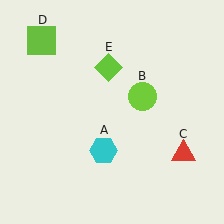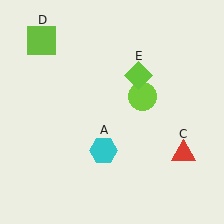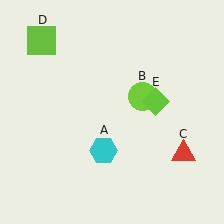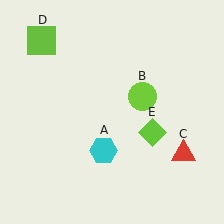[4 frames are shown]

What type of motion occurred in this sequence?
The lime diamond (object E) rotated clockwise around the center of the scene.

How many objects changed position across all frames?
1 object changed position: lime diamond (object E).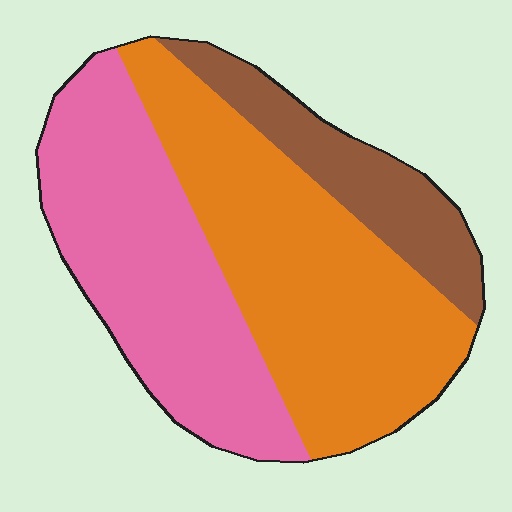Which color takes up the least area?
Brown, at roughly 15%.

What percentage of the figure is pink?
Pink takes up about three eighths (3/8) of the figure.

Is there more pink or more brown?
Pink.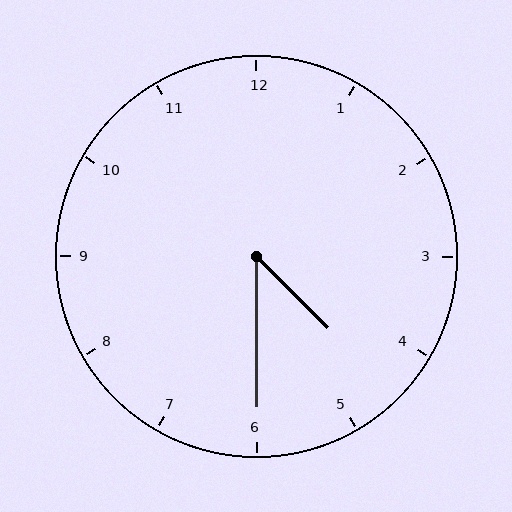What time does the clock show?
4:30.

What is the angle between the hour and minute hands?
Approximately 45 degrees.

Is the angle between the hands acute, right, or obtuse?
It is acute.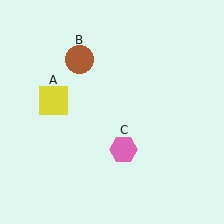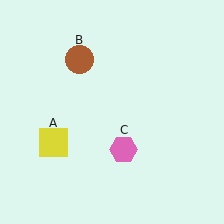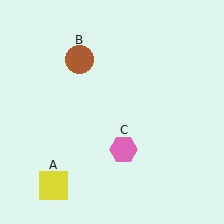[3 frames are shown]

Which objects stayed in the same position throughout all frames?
Brown circle (object B) and pink hexagon (object C) remained stationary.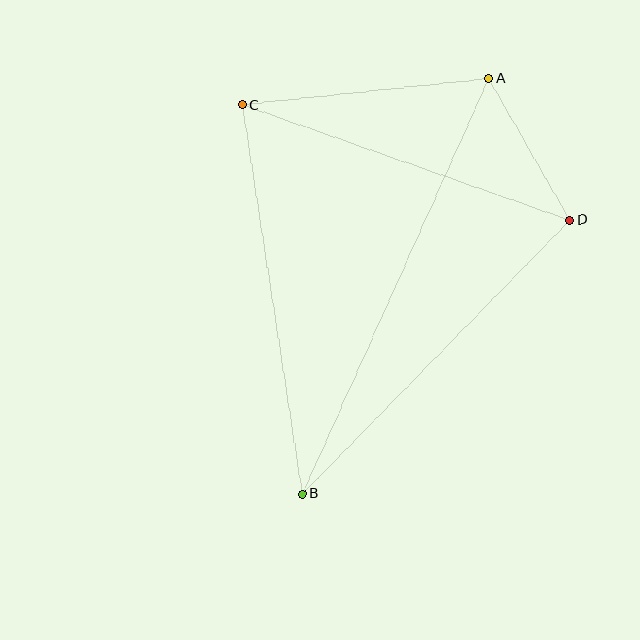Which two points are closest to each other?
Points A and D are closest to each other.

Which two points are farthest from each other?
Points A and B are farthest from each other.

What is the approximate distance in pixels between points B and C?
The distance between B and C is approximately 394 pixels.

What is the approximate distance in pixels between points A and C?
The distance between A and C is approximately 248 pixels.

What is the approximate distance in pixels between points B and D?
The distance between B and D is approximately 383 pixels.